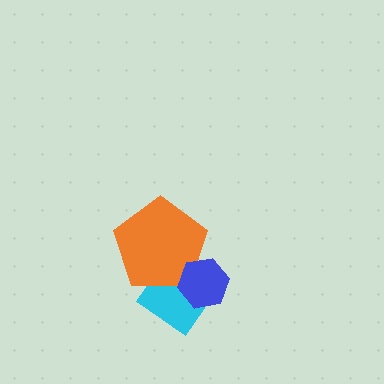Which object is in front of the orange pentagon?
The blue hexagon is in front of the orange pentagon.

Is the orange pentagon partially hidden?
Yes, it is partially covered by another shape.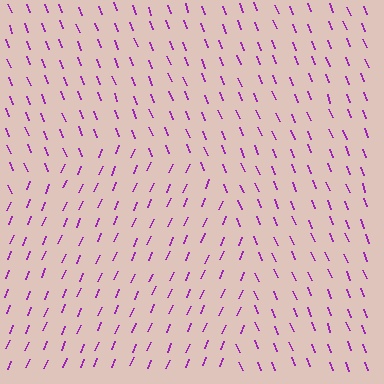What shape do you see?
I see a circle.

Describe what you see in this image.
The image is filled with small purple line segments. A circle region in the image has lines oriented differently from the surrounding lines, creating a visible texture boundary.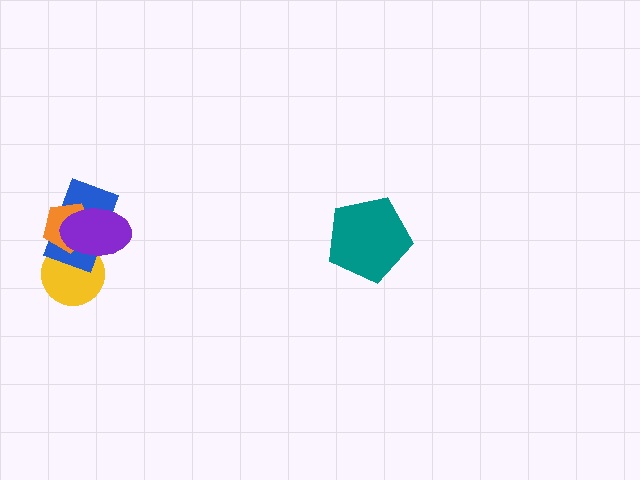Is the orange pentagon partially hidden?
Yes, it is partially covered by another shape.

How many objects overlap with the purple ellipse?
3 objects overlap with the purple ellipse.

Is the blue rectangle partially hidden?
Yes, it is partially covered by another shape.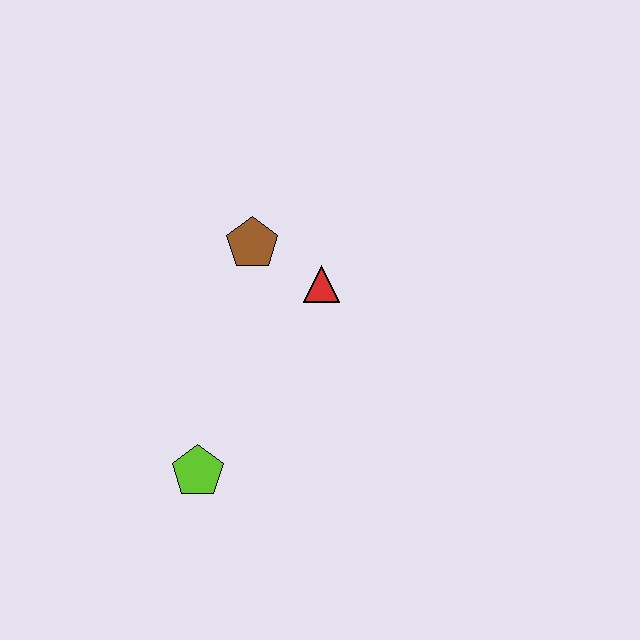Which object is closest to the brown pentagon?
The red triangle is closest to the brown pentagon.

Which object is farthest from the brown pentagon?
The lime pentagon is farthest from the brown pentagon.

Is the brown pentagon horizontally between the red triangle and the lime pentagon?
Yes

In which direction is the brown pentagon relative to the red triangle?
The brown pentagon is to the left of the red triangle.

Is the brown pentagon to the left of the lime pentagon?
No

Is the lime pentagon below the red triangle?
Yes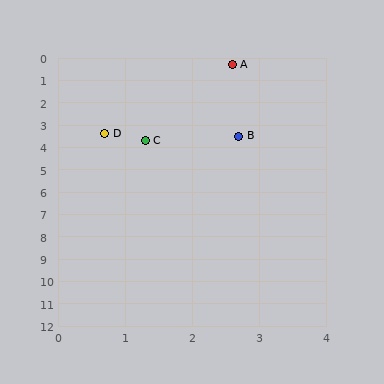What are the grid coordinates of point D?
Point D is at approximately (0.7, 3.4).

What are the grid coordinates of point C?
Point C is at approximately (1.3, 3.7).